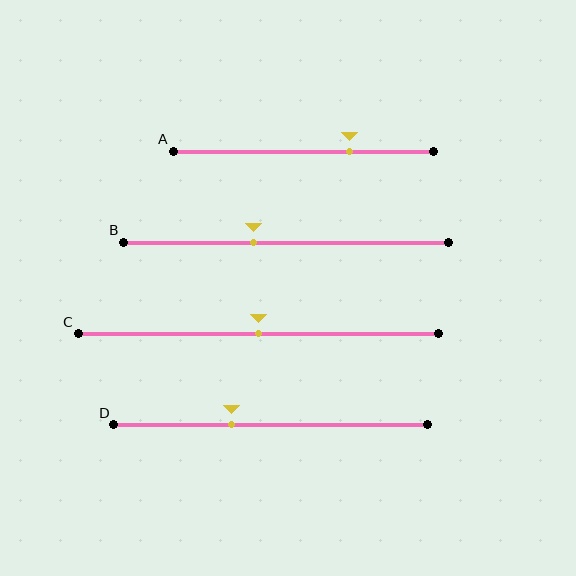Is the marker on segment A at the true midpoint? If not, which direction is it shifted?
No, the marker on segment A is shifted to the right by about 18% of the segment length.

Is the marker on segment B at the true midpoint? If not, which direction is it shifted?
No, the marker on segment B is shifted to the left by about 10% of the segment length.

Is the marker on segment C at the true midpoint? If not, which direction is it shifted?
Yes, the marker on segment C is at the true midpoint.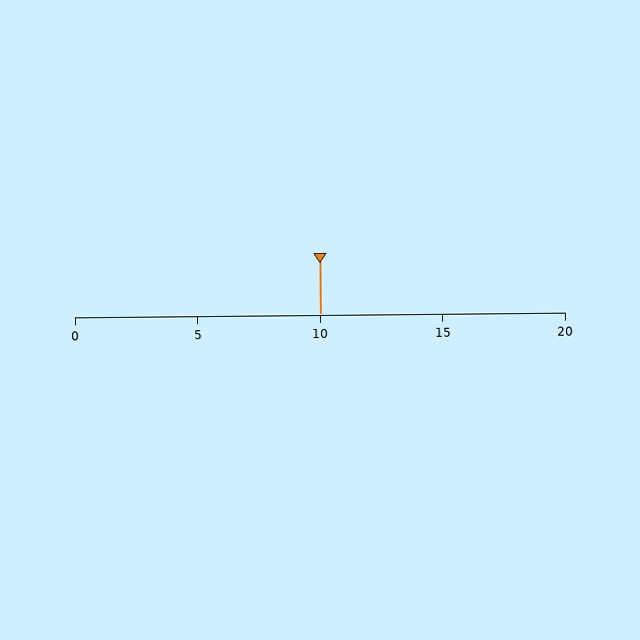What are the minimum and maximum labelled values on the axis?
The axis runs from 0 to 20.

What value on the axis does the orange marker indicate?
The marker indicates approximately 10.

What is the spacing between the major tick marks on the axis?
The major ticks are spaced 5 apart.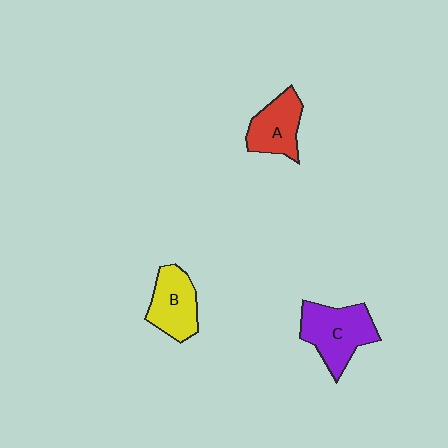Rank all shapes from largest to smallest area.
From largest to smallest: C (purple), B (yellow), A (red).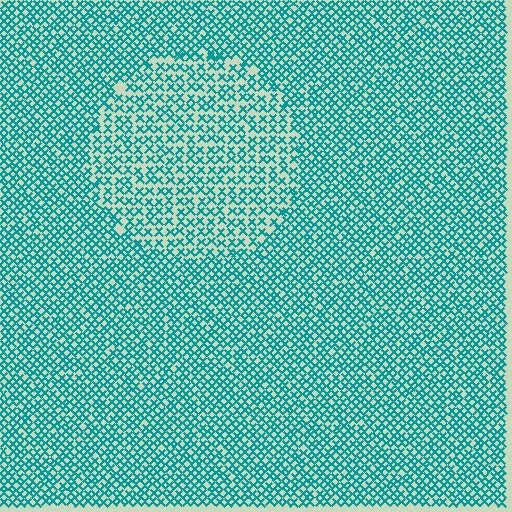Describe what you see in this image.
The image contains small teal elements arranged at two different densities. A circle-shaped region is visible where the elements are less densely packed than the surrounding area.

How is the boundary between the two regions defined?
The boundary is defined by a change in element density (approximately 1.5x ratio). All elements are the same color, size, and shape.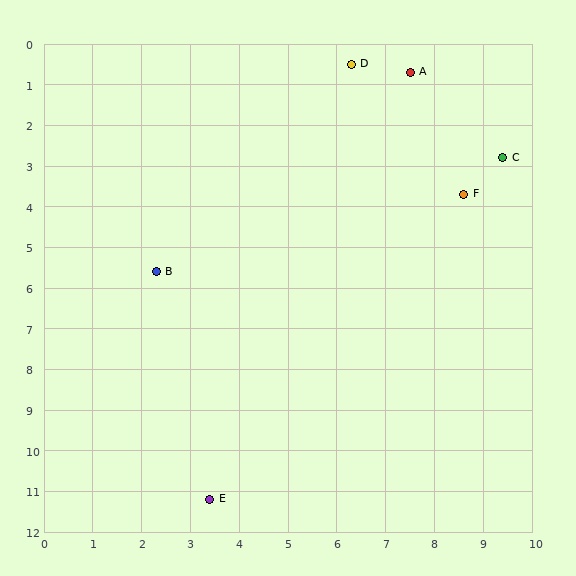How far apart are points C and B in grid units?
Points C and B are about 7.6 grid units apart.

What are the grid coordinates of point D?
Point D is at approximately (6.3, 0.5).